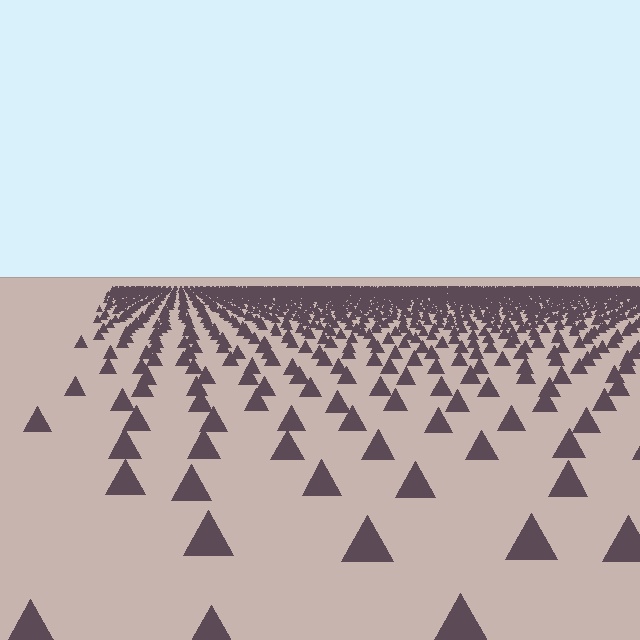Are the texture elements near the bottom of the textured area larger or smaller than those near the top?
Larger. Near the bottom, elements are closer to the viewer and appear at a bigger on-screen size.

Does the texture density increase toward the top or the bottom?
Density increases toward the top.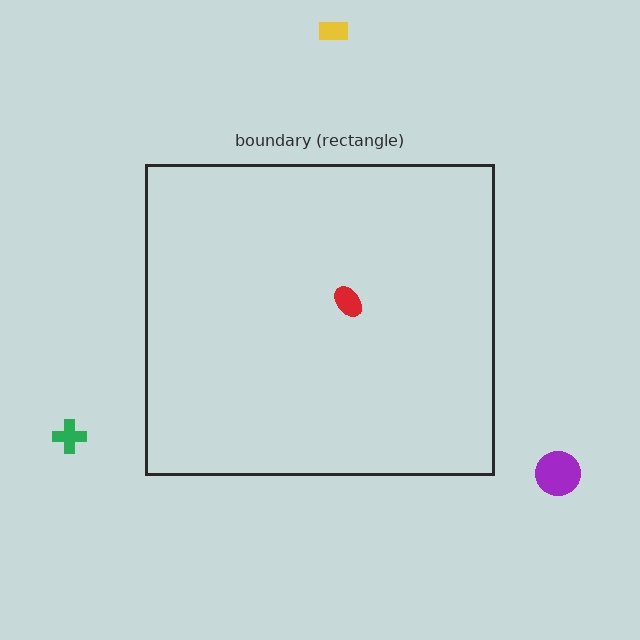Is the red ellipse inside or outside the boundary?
Inside.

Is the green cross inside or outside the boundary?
Outside.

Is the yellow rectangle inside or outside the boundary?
Outside.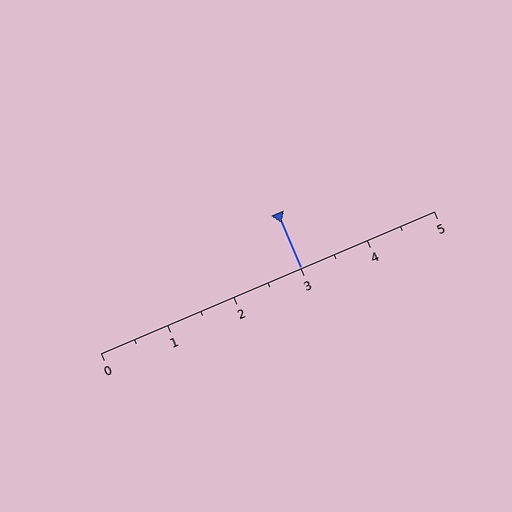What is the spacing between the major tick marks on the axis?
The major ticks are spaced 1 apart.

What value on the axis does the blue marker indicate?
The marker indicates approximately 3.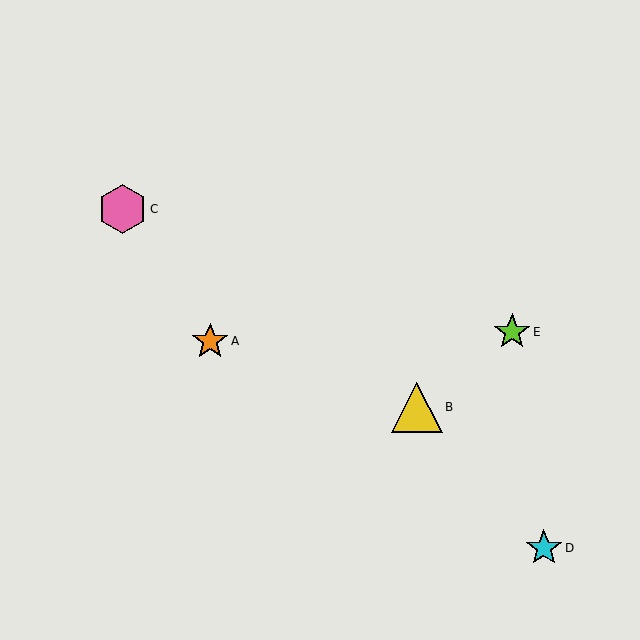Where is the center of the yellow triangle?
The center of the yellow triangle is at (417, 408).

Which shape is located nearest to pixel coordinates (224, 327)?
The orange star (labeled A) at (210, 341) is nearest to that location.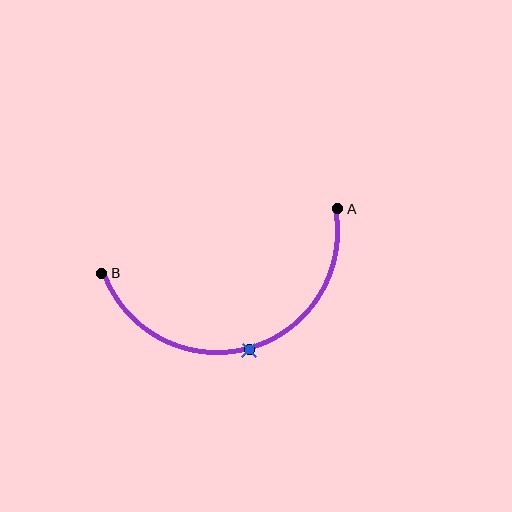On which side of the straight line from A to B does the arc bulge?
The arc bulges below the straight line connecting A and B.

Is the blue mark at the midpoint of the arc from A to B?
Yes. The blue mark lies on the arc at equal arc-length from both A and B — it is the arc midpoint.